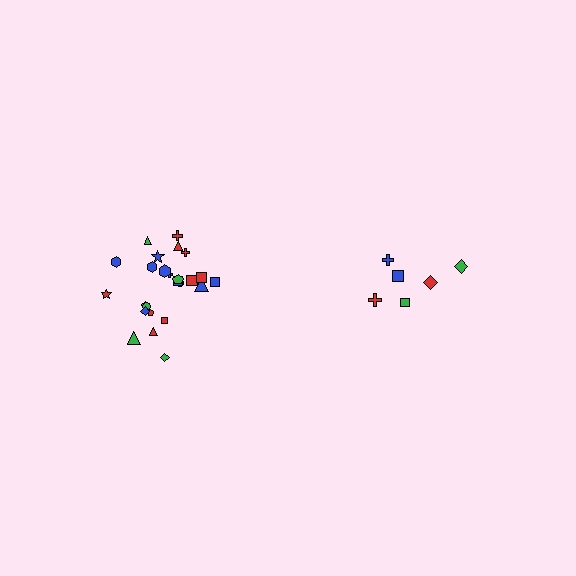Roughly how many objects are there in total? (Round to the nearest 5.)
Roughly 30 objects in total.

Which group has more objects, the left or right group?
The left group.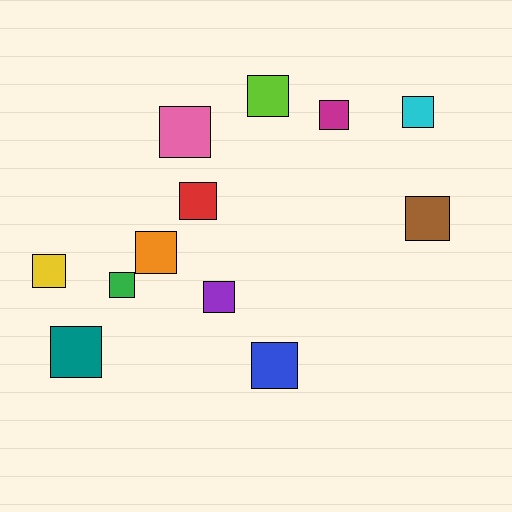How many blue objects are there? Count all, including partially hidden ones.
There is 1 blue object.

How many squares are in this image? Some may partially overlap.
There are 12 squares.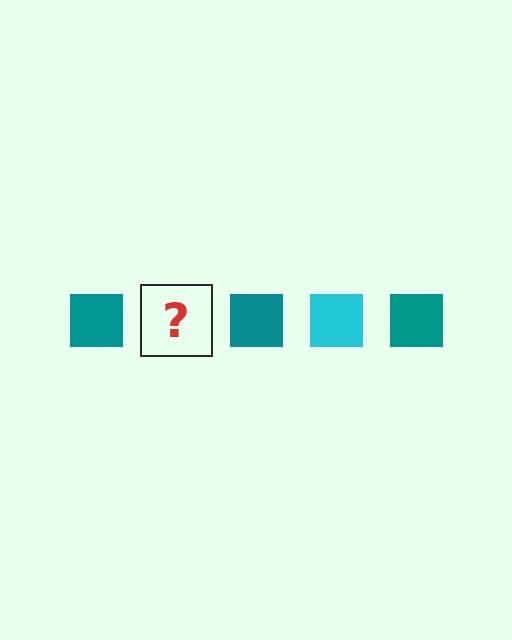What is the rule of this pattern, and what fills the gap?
The rule is that the pattern cycles through teal, cyan squares. The gap should be filled with a cyan square.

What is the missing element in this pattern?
The missing element is a cyan square.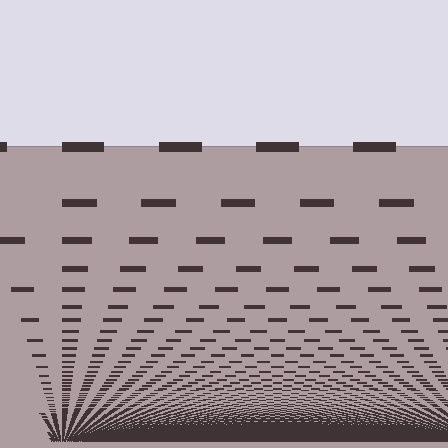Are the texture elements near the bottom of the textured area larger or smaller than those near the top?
Smaller. The gradient is inverted — elements near the bottom are smaller and denser.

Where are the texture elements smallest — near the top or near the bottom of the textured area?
Near the bottom.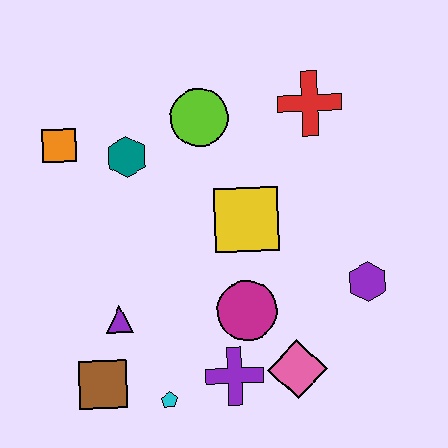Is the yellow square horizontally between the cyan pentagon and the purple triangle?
No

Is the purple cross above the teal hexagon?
No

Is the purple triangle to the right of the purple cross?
No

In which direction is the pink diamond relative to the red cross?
The pink diamond is below the red cross.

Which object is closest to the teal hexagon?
The orange square is closest to the teal hexagon.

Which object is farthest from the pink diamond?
The orange square is farthest from the pink diamond.